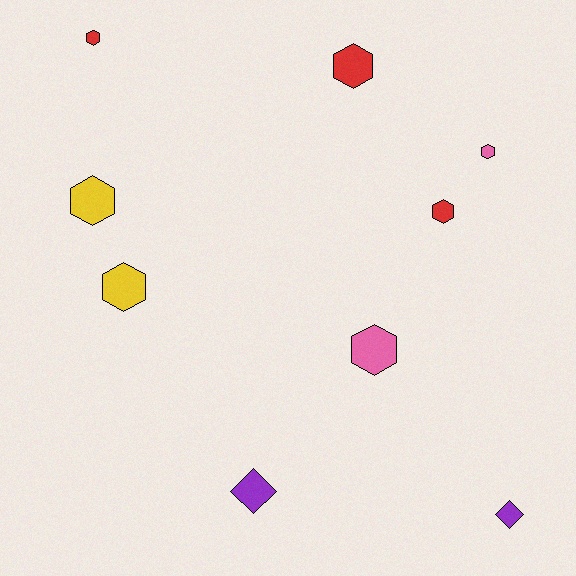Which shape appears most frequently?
Hexagon, with 7 objects.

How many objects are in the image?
There are 9 objects.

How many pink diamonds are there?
There are no pink diamonds.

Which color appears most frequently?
Red, with 3 objects.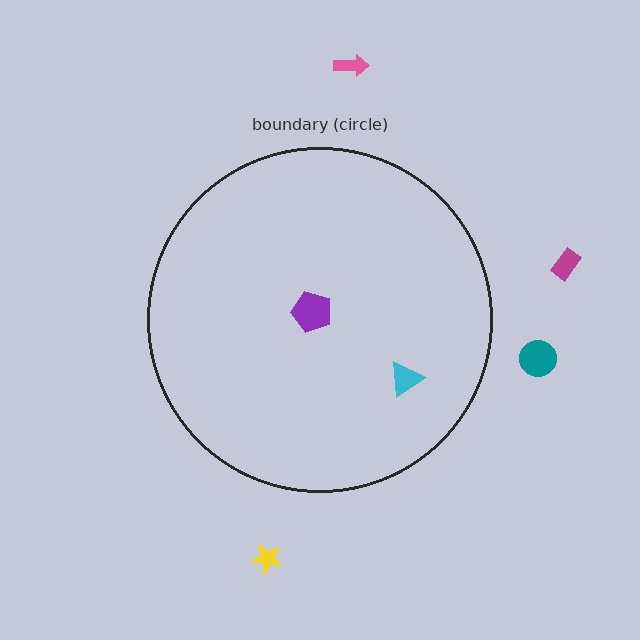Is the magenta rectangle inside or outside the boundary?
Outside.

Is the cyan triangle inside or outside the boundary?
Inside.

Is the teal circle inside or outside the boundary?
Outside.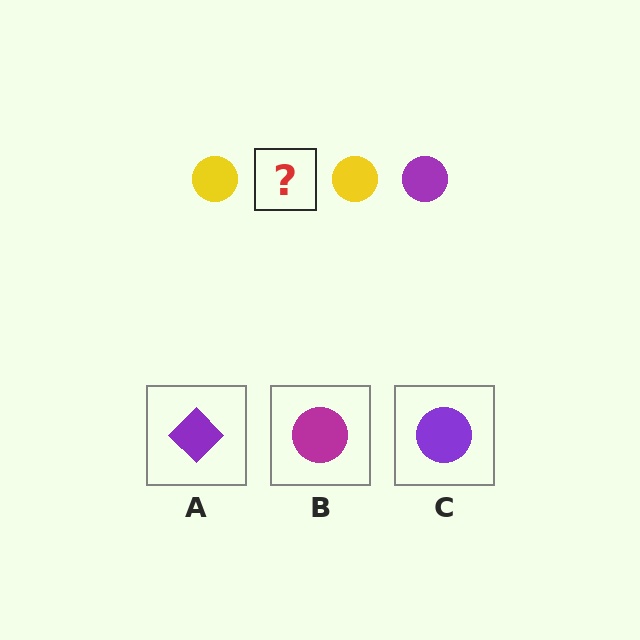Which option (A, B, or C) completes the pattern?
C.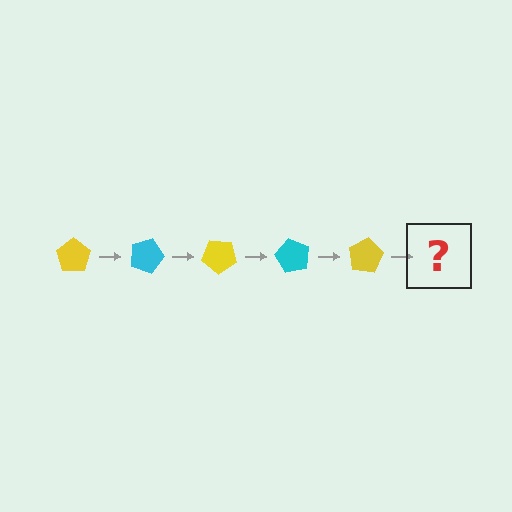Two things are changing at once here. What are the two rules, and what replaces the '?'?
The two rules are that it rotates 20 degrees each step and the color cycles through yellow and cyan. The '?' should be a cyan pentagon, rotated 100 degrees from the start.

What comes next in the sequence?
The next element should be a cyan pentagon, rotated 100 degrees from the start.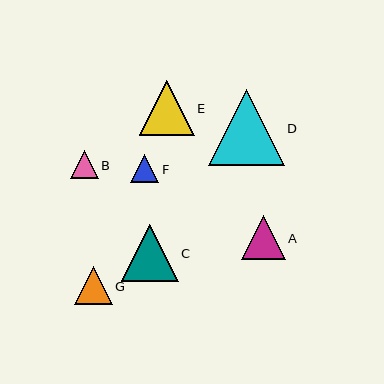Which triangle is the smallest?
Triangle B is the smallest with a size of approximately 28 pixels.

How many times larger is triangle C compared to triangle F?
Triangle C is approximately 2.0 times the size of triangle F.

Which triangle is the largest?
Triangle D is the largest with a size of approximately 76 pixels.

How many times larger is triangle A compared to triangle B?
Triangle A is approximately 1.6 times the size of triangle B.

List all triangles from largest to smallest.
From largest to smallest: D, C, E, A, G, F, B.